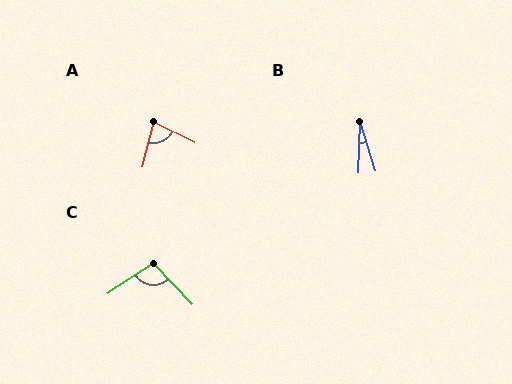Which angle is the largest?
C, at approximately 101 degrees.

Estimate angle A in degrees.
Approximately 77 degrees.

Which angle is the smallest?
B, at approximately 19 degrees.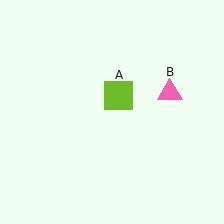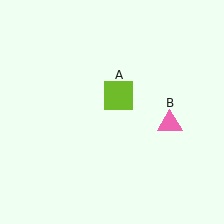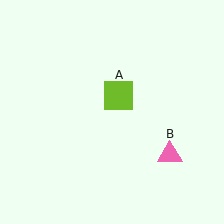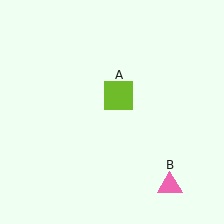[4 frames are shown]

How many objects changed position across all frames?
1 object changed position: pink triangle (object B).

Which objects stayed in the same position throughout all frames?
Lime square (object A) remained stationary.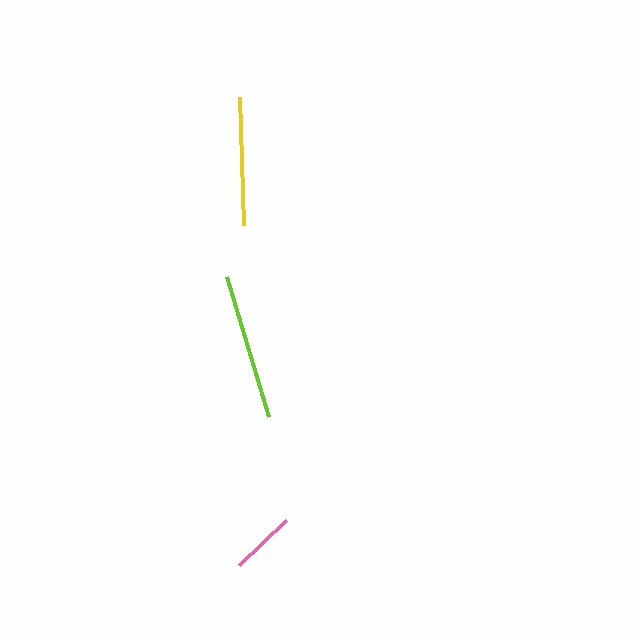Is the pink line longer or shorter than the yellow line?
The yellow line is longer than the pink line.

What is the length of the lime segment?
The lime segment is approximately 146 pixels long.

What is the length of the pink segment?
The pink segment is approximately 65 pixels long.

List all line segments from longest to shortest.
From longest to shortest: lime, yellow, pink.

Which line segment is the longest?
The lime line is the longest at approximately 146 pixels.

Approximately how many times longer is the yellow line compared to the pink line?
The yellow line is approximately 2.0 times the length of the pink line.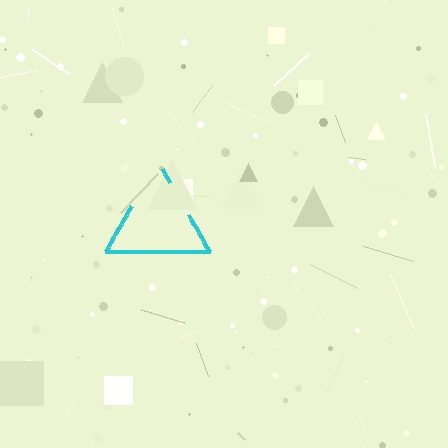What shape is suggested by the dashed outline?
The dashed outline suggests a triangle.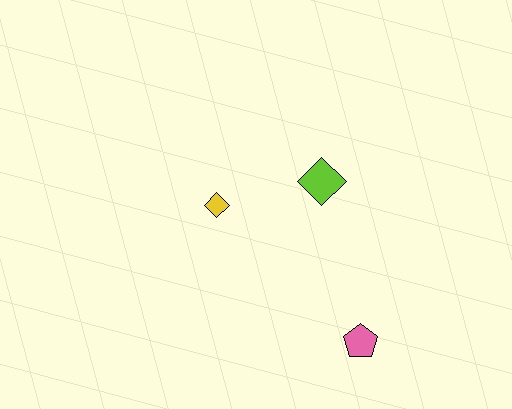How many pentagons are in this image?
There is 1 pentagon.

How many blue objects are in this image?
There are no blue objects.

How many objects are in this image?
There are 3 objects.